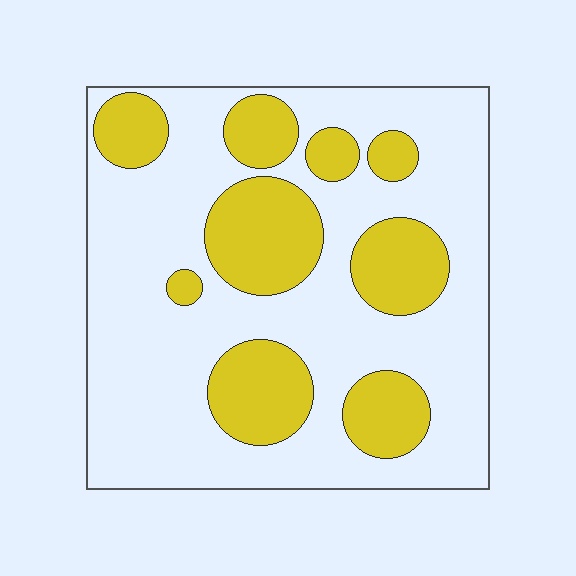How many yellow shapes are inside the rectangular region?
9.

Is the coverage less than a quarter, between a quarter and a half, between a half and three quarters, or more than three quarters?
Between a quarter and a half.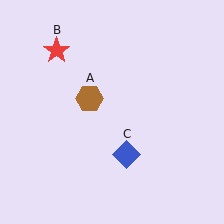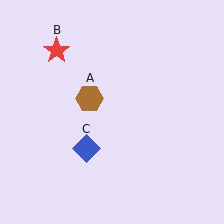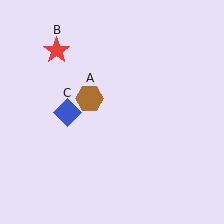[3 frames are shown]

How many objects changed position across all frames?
1 object changed position: blue diamond (object C).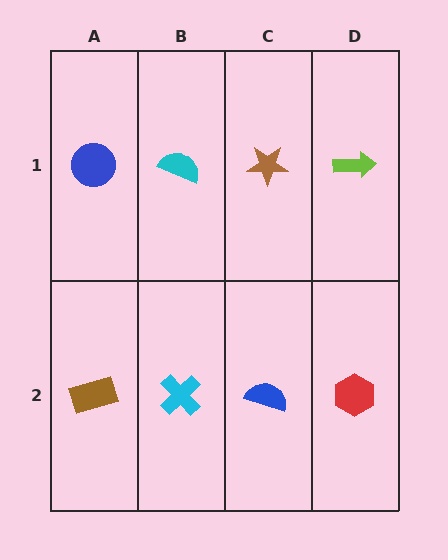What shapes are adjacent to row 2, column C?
A brown star (row 1, column C), a cyan cross (row 2, column B), a red hexagon (row 2, column D).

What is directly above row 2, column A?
A blue circle.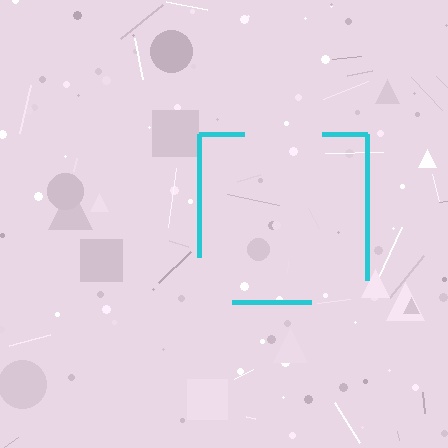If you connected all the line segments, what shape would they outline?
They would outline a square.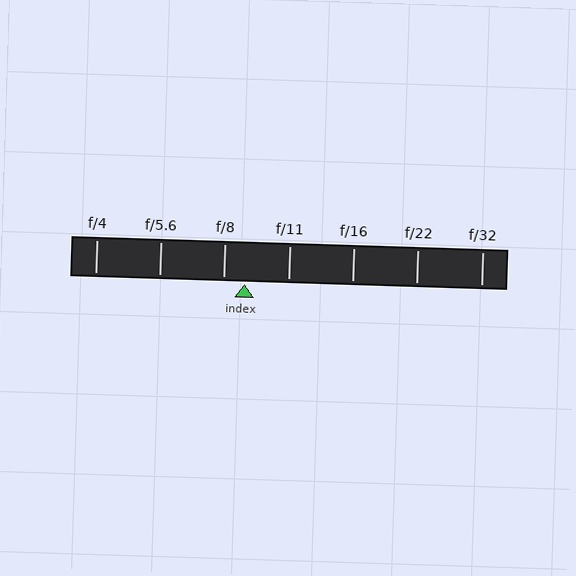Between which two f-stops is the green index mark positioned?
The index mark is between f/8 and f/11.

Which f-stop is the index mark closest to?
The index mark is closest to f/8.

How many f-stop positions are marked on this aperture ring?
There are 7 f-stop positions marked.